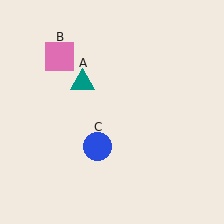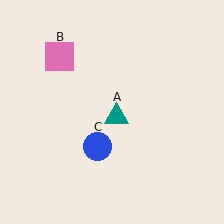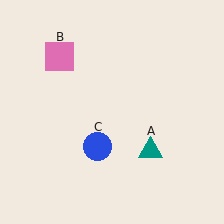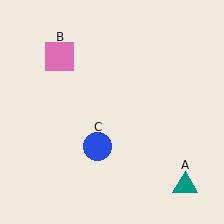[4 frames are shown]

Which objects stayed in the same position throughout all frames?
Pink square (object B) and blue circle (object C) remained stationary.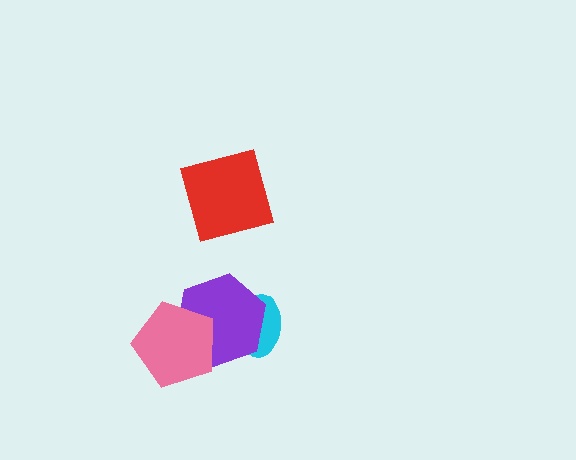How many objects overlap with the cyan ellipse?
1 object overlaps with the cyan ellipse.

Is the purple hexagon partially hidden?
Yes, it is partially covered by another shape.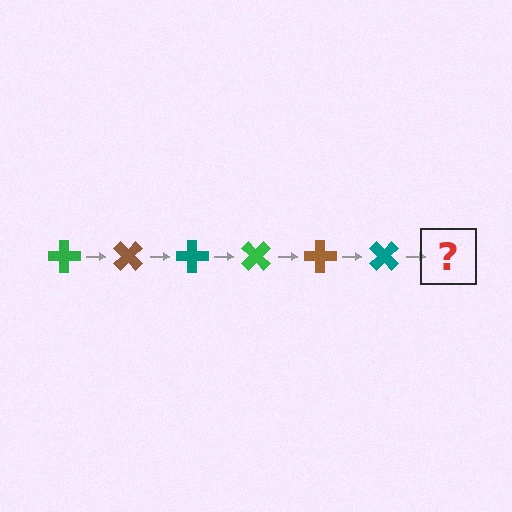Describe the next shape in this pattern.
It should be a green cross, rotated 270 degrees from the start.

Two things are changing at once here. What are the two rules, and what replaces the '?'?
The two rules are that it rotates 45 degrees each step and the color cycles through green, brown, and teal. The '?' should be a green cross, rotated 270 degrees from the start.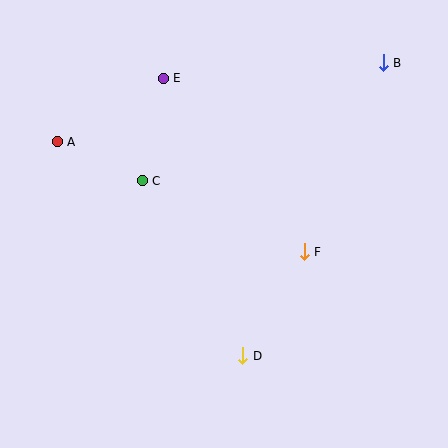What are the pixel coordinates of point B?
Point B is at (383, 63).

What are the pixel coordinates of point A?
Point A is at (57, 142).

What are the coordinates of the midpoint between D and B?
The midpoint between D and B is at (313, 209).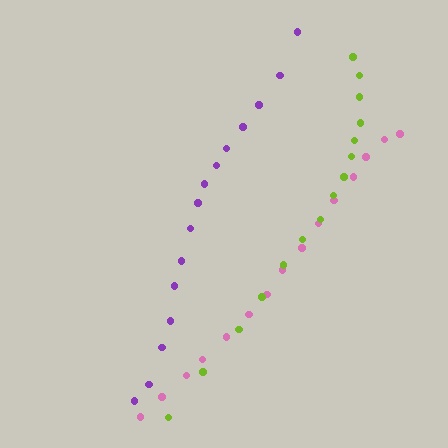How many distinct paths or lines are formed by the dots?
There are 3 distinct paths.